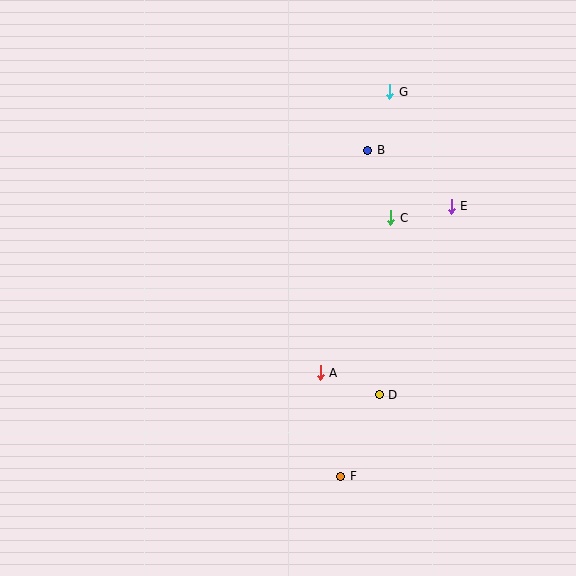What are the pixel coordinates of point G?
Point G is at (390, 92).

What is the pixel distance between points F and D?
The distance between F and D is 90 pixels.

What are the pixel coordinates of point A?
Point A is at (320, 373).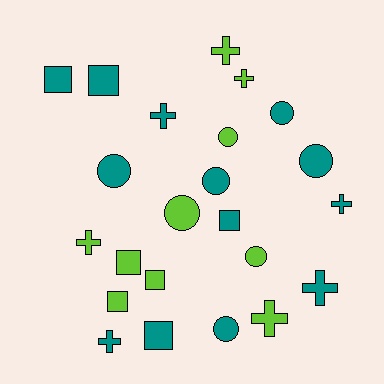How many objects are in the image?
There are 23 objects.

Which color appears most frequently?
Teal, with 13 objects.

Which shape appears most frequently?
Circle, with 8 objects.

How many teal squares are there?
There are 4 teal squares.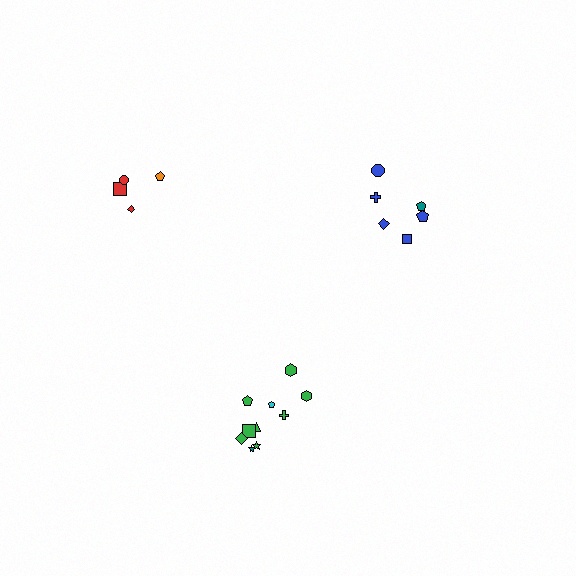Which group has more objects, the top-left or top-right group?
The top-right group.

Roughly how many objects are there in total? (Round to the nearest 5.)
Roughly 20 objects in total.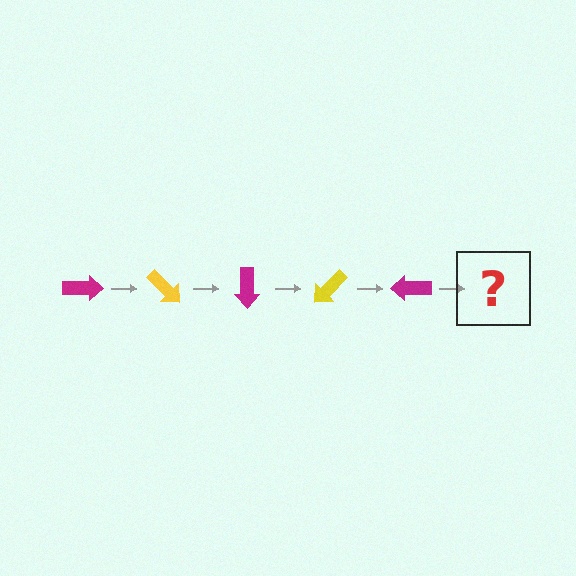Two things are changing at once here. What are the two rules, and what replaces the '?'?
The two rules are that it rotates 45 degrees each step and the color cycles through magenta and yellow. The '?' should be a yellow arrow, rotated 225 degrees from the start.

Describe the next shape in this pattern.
It should be a yellow arrow, rotated 225 degrees from the start.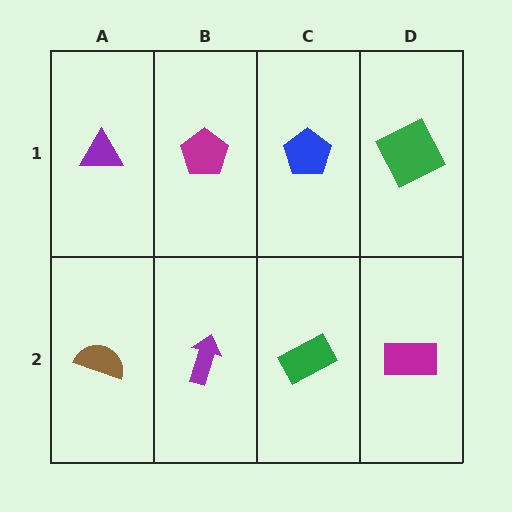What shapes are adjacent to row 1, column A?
A brown semicircle (row 2, column A), a magenta pentagon (row 1, column B).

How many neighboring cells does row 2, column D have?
2.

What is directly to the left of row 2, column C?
A purple arrow.